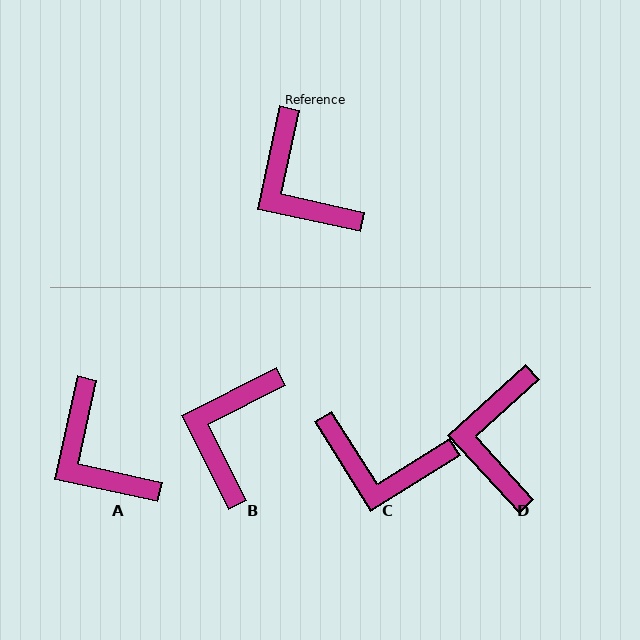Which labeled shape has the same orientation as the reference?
A.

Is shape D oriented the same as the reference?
No, it is off by about 35 degrees.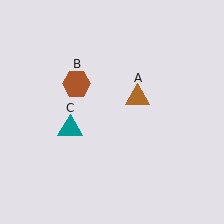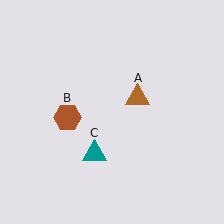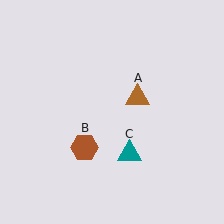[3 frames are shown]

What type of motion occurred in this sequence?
The brown hexagon (object B), teal triangle (object C) rotated counterclockwise around the center of the scene.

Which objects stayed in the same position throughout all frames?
Brown triangle (object A) remained stationary.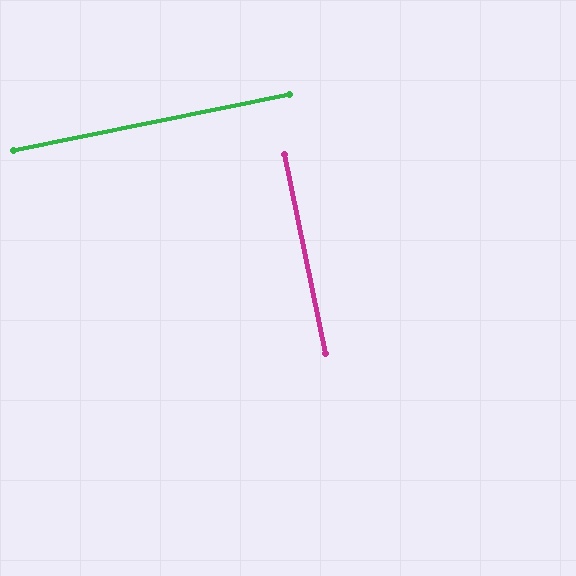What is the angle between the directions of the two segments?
Approximately 90 degrees.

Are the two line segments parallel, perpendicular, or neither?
Perpendicular — they meet at approximately 90°.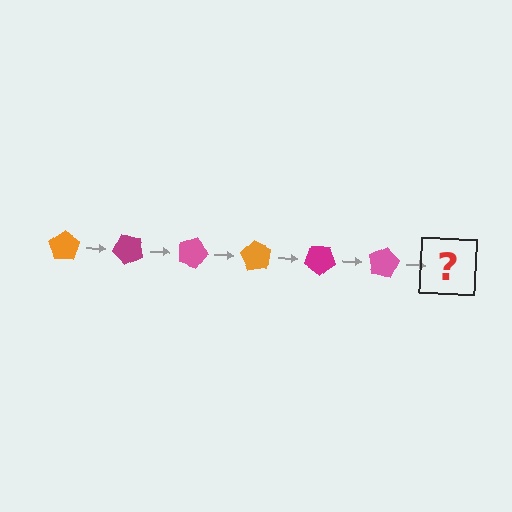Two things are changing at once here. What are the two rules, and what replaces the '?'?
The two rules are that it rotates 45 degrees each step and the color cycles through orange, magenta, and pink. The '?' should be an orange pentagon, rotated 270 degrees from the start.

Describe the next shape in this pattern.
It should be an orange pentagon, rotated 270 degrees from the start.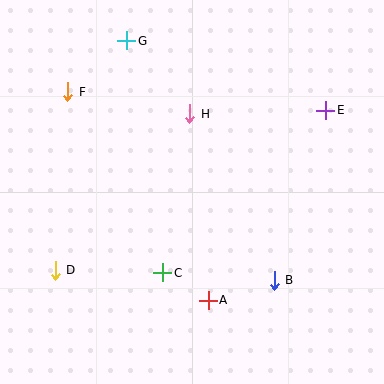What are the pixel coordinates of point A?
Point A is at (208, 300).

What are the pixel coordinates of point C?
Point C is at (163, 273).